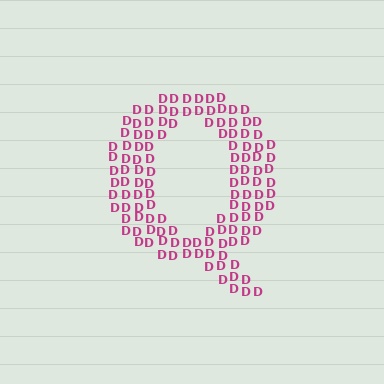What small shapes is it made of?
It is made of small letter D's.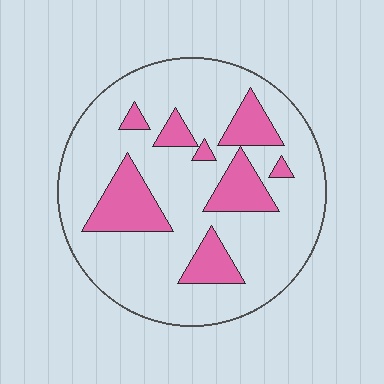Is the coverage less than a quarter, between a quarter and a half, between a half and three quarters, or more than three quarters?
Less than a quarter.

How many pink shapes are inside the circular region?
8.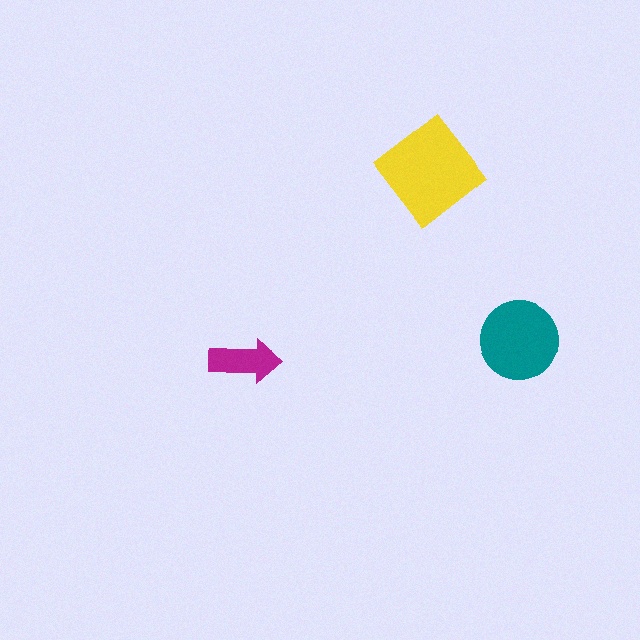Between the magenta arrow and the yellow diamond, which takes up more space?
The yellow diamond.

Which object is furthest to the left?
The magenta arrow is leftmost.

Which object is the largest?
The yellow diamond.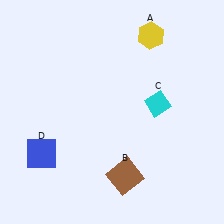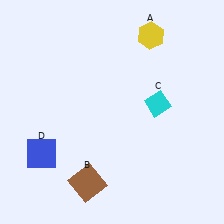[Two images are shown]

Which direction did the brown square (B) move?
The brown square (B) moved left.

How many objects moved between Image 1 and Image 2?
1 object moved between the two images.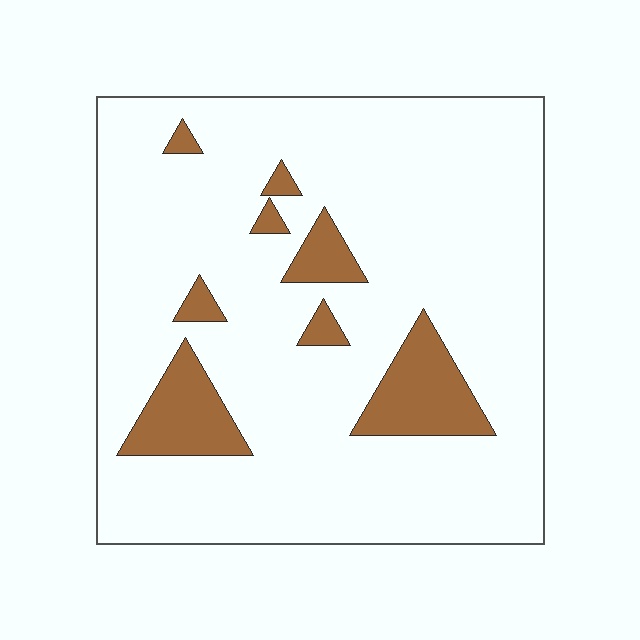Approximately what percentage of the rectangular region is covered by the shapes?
Approximately 15%.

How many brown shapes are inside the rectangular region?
8.